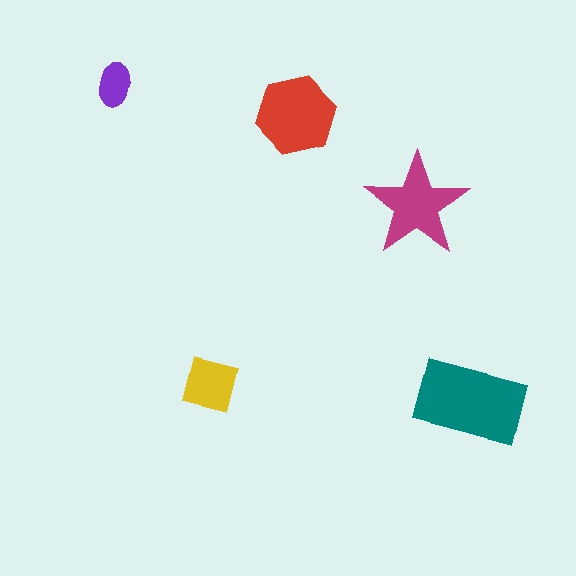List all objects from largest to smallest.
The teal rectangle, the red hexagon, the magenta star, the yellow square, the purple ellipse.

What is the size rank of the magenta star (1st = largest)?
3rd.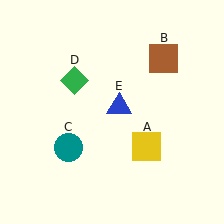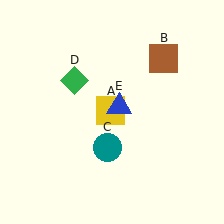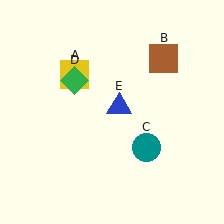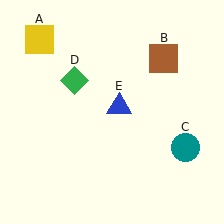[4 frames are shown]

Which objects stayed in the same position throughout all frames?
Brown square (object B) and green diamond (object D) and blue triangle (object E) remained stationary.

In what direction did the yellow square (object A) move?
The yellow square (object A) moved up and to the left.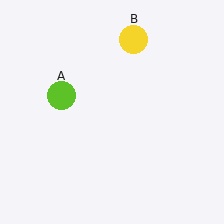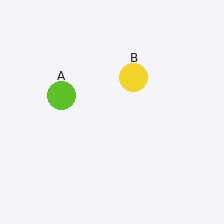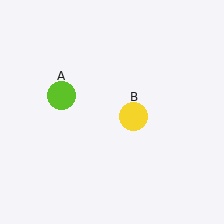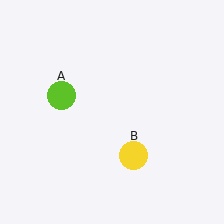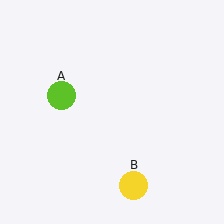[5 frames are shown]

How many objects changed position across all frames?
1 object changed position: yellow circle (object B).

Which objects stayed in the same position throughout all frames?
Lime circle (object A) remained stationary.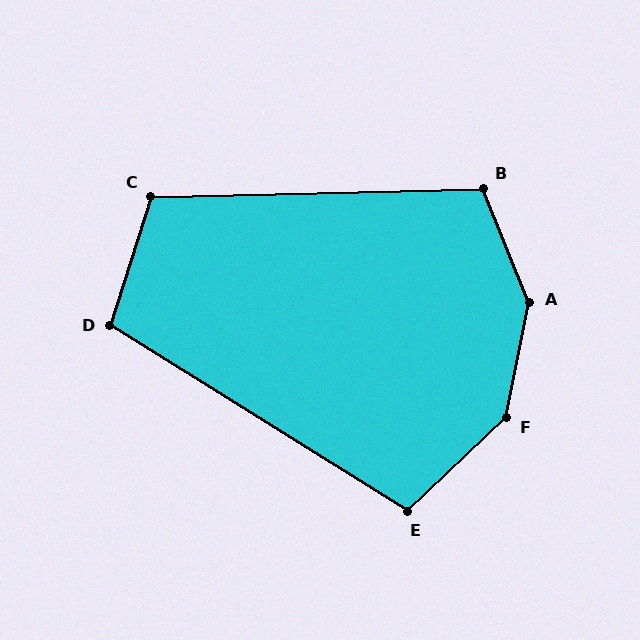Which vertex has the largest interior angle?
A, at approximately 147 degrees.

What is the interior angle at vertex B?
Approximately 110 degrees (obtuse).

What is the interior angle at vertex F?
Approximately 145 degrees (obtuse).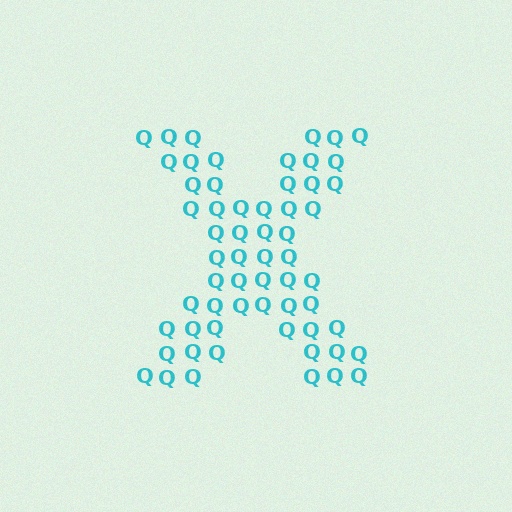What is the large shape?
The large shape is the letter X.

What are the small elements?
The small elements are letter Q's.